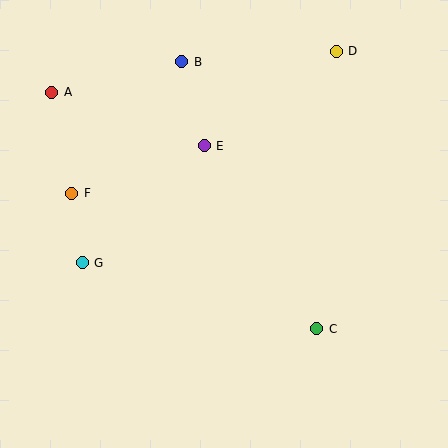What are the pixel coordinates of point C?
Point C is at (317, 329).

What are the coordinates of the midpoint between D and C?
The midpoint between D and C is at (327, 190).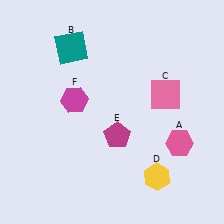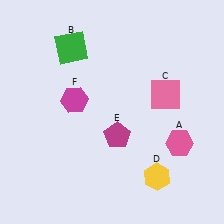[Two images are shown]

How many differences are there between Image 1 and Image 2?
There is 1 difference between the two images.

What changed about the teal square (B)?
In Image 1, B is teal. In Image 2, it changed to green.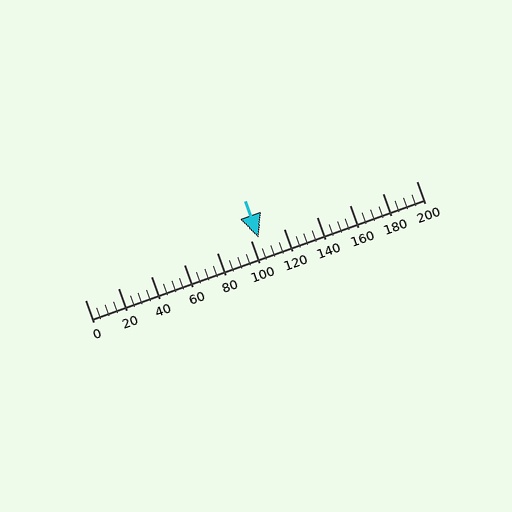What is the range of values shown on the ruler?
The ruler shows values from 0 to 200.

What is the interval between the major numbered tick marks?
The major tick marks are spaced 20 units apart.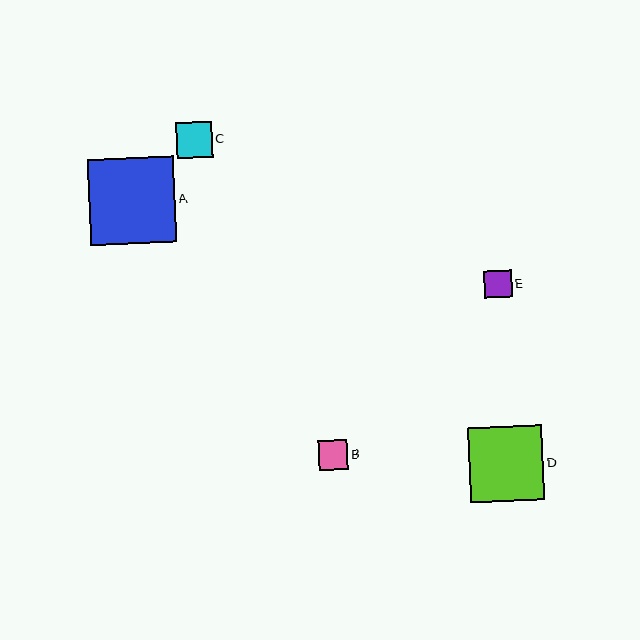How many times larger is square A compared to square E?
Square A is approximately 3.2 times the size of square E.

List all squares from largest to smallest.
From largest to smallest: A, D, C, B, E.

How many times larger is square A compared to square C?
Square A is approximately 2.4 times the size of square C.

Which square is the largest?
Square A is the largest with a size of approximately 87 pixels.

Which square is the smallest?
Square E is the smallest with a size of approximately 27 pixels.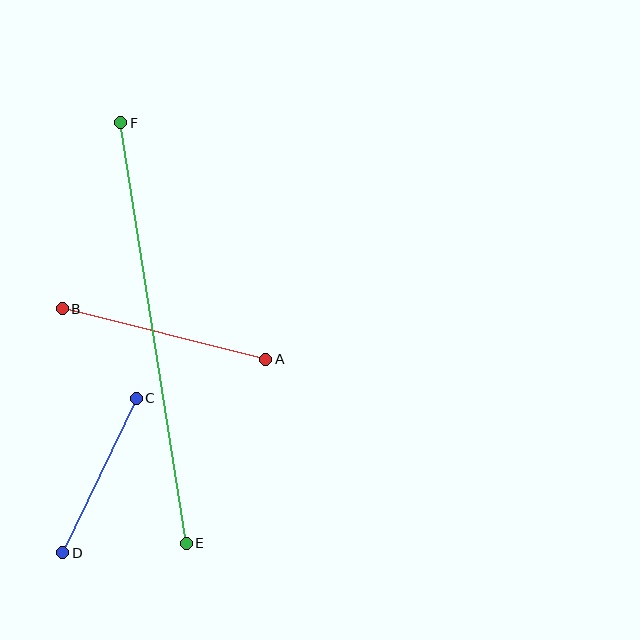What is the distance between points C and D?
The distance is approximately 171 pixels.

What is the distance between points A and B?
The distance is approximately 210 pixels.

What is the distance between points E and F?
The distance is approximately 426 pixels.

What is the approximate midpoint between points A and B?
The midpoint is at approximately (164, 334) pixels.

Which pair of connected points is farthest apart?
Points E and F are farthest apart.